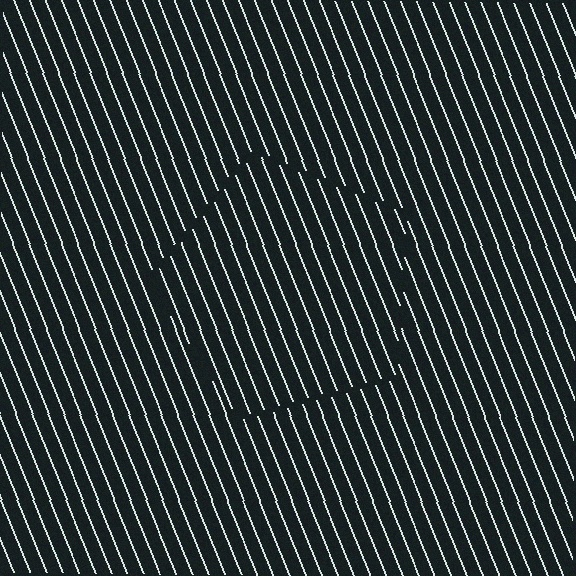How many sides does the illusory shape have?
5 sides — the line-ends trace a pentagon.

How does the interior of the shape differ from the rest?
The interior of the shape contains the same grating, shifted by half a period — the contour is defined by the phase discontinuity where line-ends from the inner and outer gratings abut.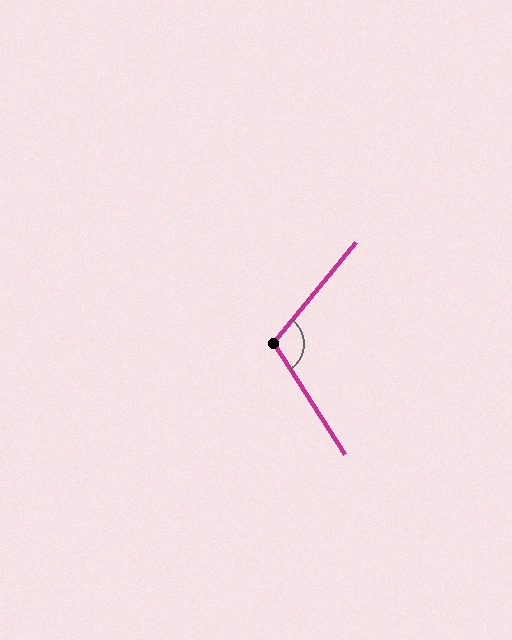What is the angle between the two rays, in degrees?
Approximately 108 degrees.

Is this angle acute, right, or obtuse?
It is obtuse.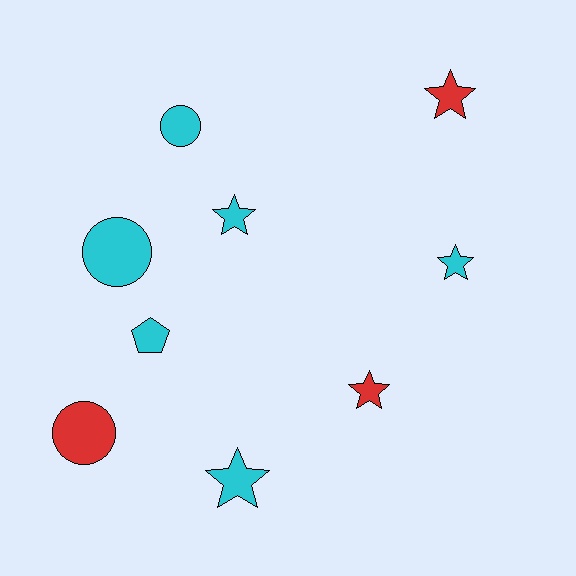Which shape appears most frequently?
Star, with 5 objects.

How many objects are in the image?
There are 9 objects.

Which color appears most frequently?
Cyan, with 6 objects.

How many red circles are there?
There is 1 red circle.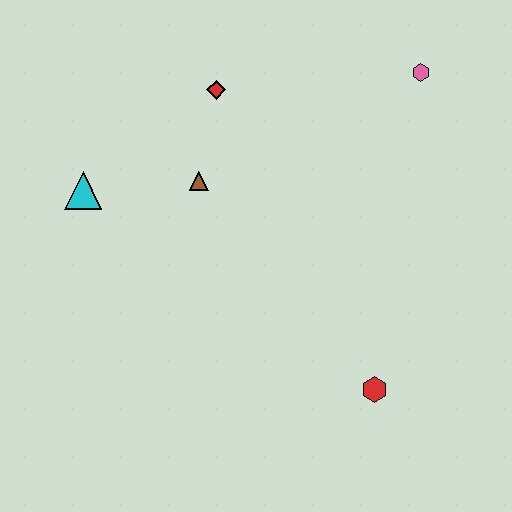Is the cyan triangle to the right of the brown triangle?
No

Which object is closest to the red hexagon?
The brown triangle is closest to the red hexagon.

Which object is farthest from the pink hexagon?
The cyan triangle is farthest from the pink hexagon.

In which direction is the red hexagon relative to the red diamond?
The red hexagon is below the red diamond.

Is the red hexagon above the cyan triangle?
No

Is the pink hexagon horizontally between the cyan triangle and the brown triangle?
No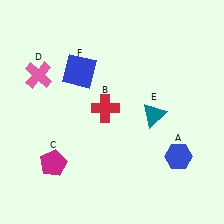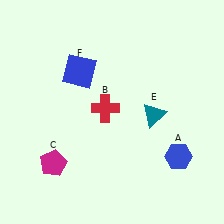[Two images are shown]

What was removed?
The pink cross (D) was removed in Image 2.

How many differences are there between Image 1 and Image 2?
There is 1 difference between the two images.